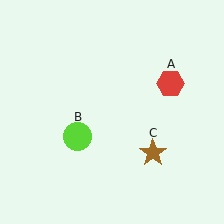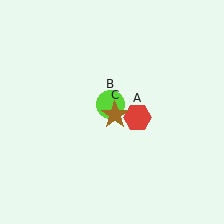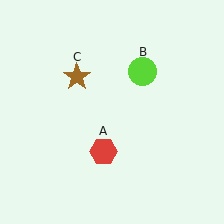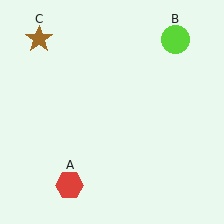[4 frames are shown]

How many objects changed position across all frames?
3 objects changed position: red hexagon (object A), lime circle (object B), brown star (object C).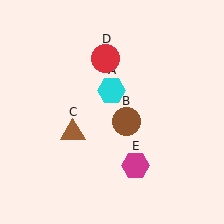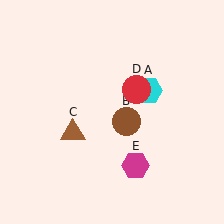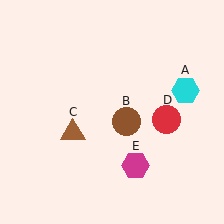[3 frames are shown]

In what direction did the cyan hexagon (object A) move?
The cyan hexagon (object A) moved right.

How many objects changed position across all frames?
2 objects changed position: cyan hexagon (object A), red circle (object D).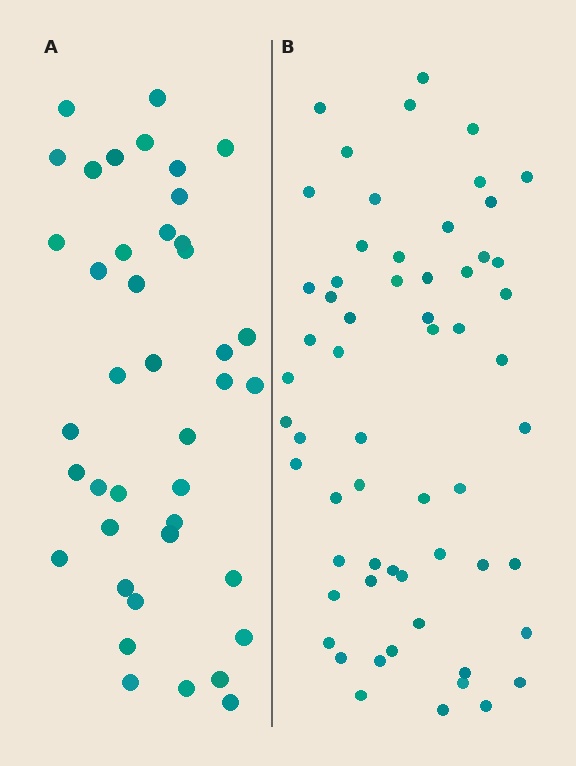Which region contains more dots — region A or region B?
Region B (the right region) has more dots.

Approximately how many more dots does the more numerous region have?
Region B has approximately 20 more dots than region A.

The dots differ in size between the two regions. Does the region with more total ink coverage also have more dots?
No. Region A has more total ink coverage because its dots are larger, but region B actually contains more individual dots. Total area can be misleading — the number of items is what matters here.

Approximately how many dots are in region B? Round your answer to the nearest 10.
About 60 dots.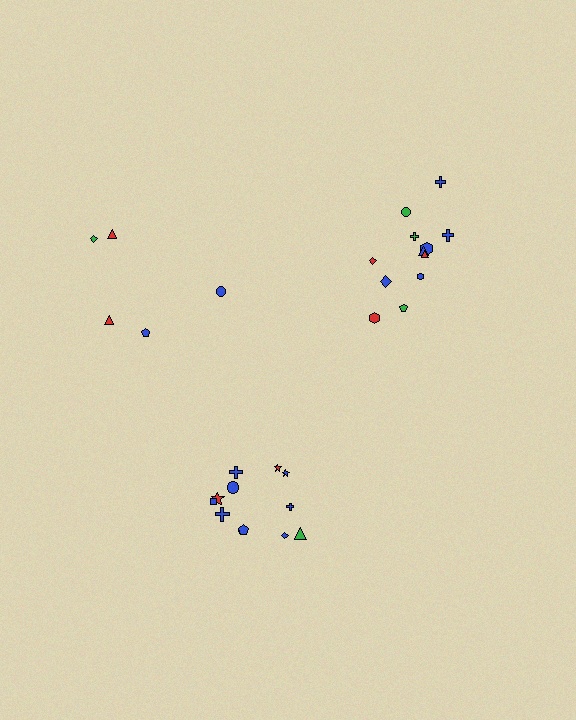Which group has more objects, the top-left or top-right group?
The top-right group.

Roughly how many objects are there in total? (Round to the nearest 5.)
Roughly 30 objects in total.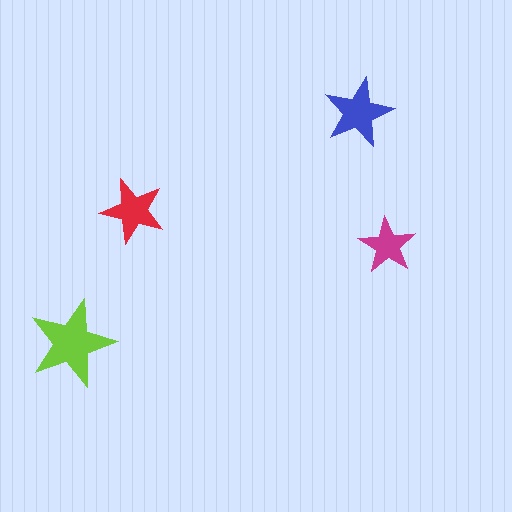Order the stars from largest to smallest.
the lime one, the blue one, the red one, the magenta one.